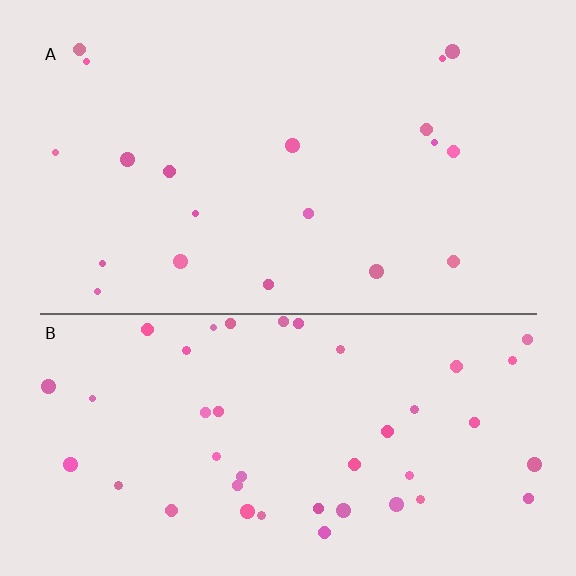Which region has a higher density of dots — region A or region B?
B (the bottom).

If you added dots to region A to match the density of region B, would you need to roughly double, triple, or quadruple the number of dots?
Approximately double.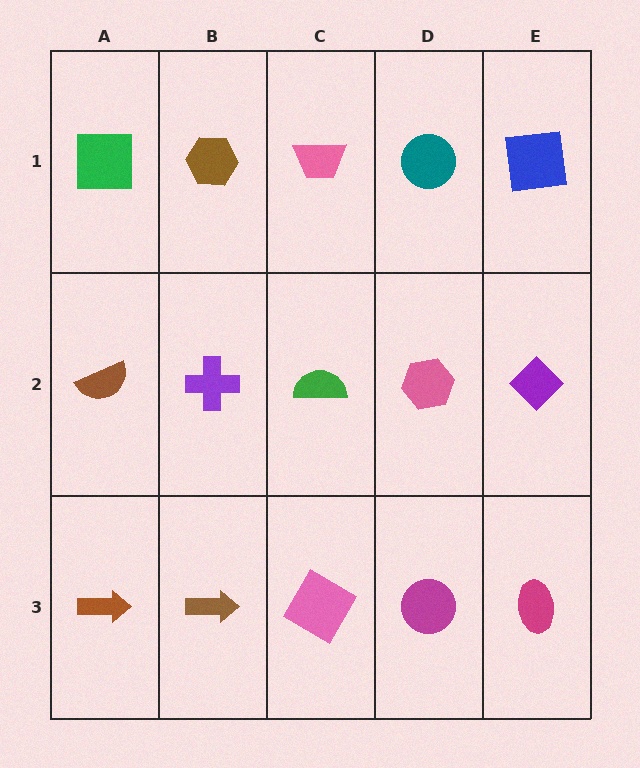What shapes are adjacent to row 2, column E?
A blue square (row 1, column E), a magenta ellipse (row 3, column E), a pink hexagon (row 2, column D).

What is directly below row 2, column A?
A brown arrow.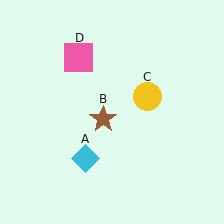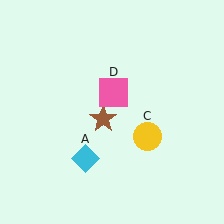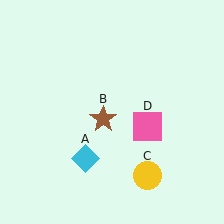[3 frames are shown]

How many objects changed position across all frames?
2 objects changed position: yellow circle (object C), pink square (object D).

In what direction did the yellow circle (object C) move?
The yellow circle (object C) moved down.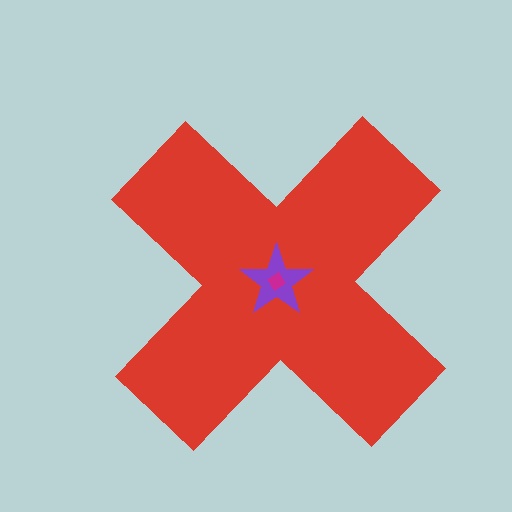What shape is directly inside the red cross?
The purple star.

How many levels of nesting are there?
3.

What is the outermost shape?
The red cross.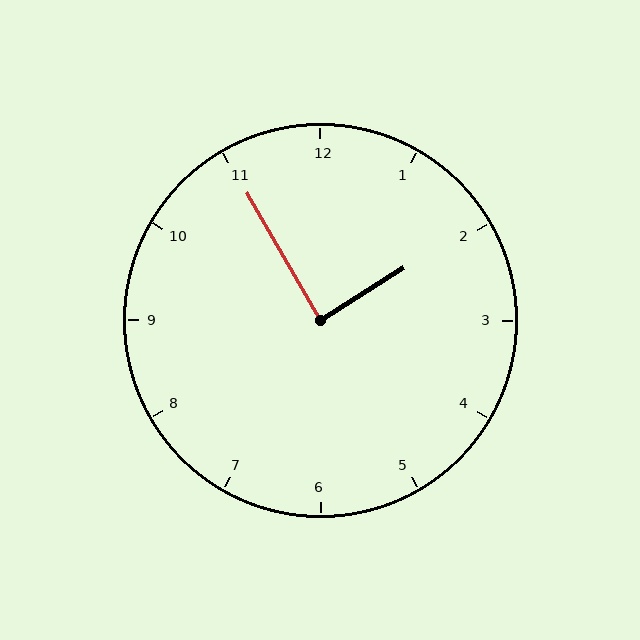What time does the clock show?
1:55.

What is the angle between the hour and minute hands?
Approximately 88 degrees.